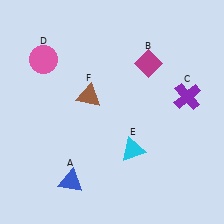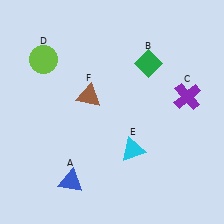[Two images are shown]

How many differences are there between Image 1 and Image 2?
There are 2 differences between the two images.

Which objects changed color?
B changed from magenta to green. D changed from pink to lime.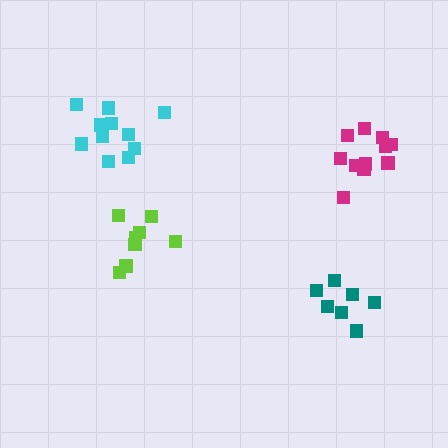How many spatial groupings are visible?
There are 4 spatial groupings.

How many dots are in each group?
Group 1: 11 dots, Group 2: 8 dots, Group 3: 7 dots, Group 4: 11 dots (37 total).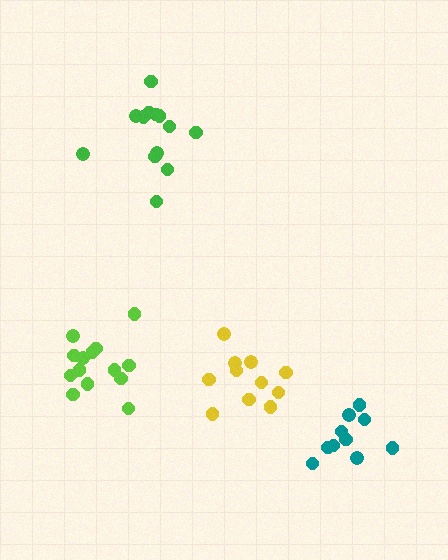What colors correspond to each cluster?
The clusters are colored: lime, green, yellow, teal.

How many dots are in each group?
Group 1: 14 dots, Group 2: 13 dots, Group 3: 11 dots, Group 4: 10 dots (48 total).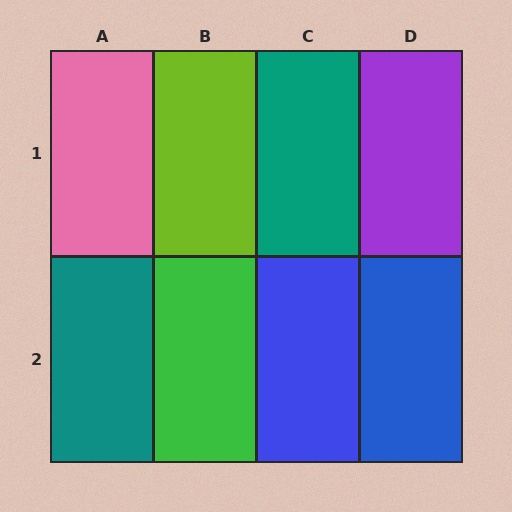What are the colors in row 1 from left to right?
Pink, lime, teal, purple.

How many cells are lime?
1 cell is lime.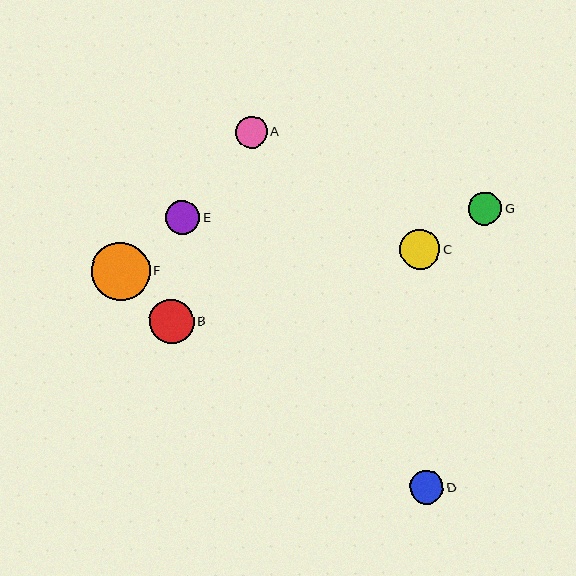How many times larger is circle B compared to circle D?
Circle B is approximately 1.3 times the size of circle D.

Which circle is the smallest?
Circle A is the smallest with a size of approximately 32 pixels.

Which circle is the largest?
Circle F is the largest with a size of approximately 58 pixels.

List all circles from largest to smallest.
From largest to smallest: F, B, C, E, G, D, A.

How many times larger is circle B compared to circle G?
Circle B is approximately 1.3 times the size of circle G.